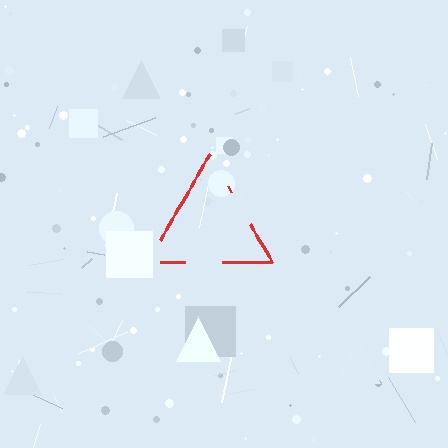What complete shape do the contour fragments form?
The contour fragments form a triangle.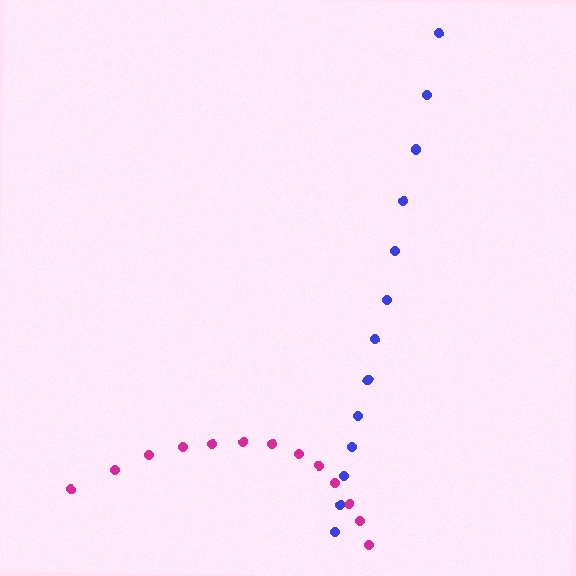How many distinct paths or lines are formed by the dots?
There are 2 distinct paths.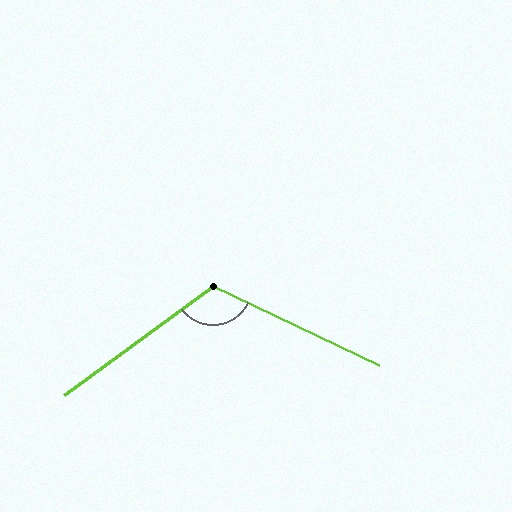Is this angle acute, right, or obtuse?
It is obtuse.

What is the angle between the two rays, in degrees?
Approximately 118 degrees.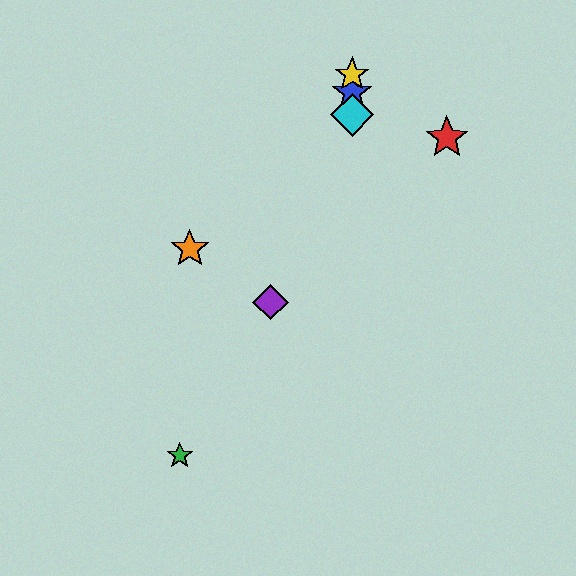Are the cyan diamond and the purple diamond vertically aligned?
No, the cyan diamond is at x≈352 and the purple diamond is at x≈270.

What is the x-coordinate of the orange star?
The orange star is at x≈190.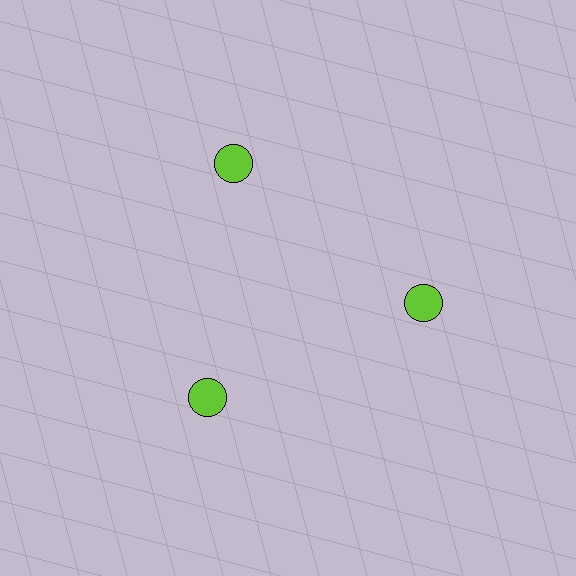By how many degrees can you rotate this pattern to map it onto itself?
The pattern maps onto itself every 120 degrees of rotation.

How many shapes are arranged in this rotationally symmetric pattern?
There are 3 shapes, arranged in 3 groups of 1.